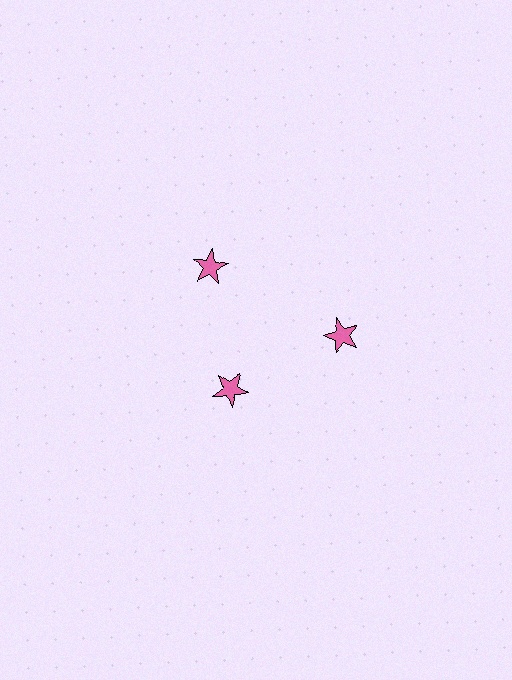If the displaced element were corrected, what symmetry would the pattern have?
It would have 3-fold rotational symmetry — the pattern would map onto itself every 120 degrees.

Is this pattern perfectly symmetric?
No. The 3 pink stars are arranged in a ring, but one element near the 7 o'clock position is pulled inward toward the center, breaking the 3-fold rotational symmetry.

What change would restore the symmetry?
The symmetry would be restored by moving it outward, back onto the ring so that all 3 stars sit at equal angles and equal distance from the center.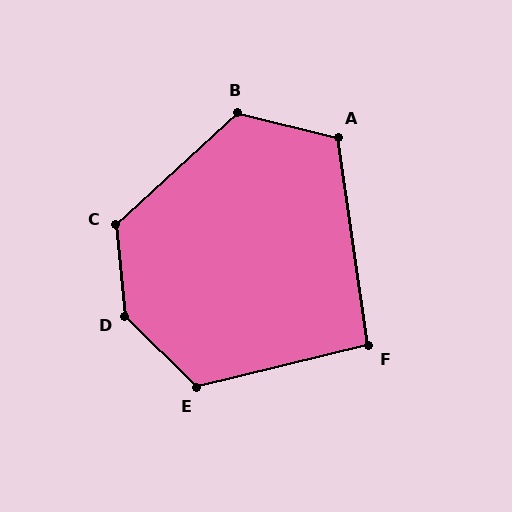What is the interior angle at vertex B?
Approximately 124 degrees (obtuse).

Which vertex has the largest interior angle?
D, at approximately 141 degrees.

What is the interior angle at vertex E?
Approximately 122 degrees (obtuse).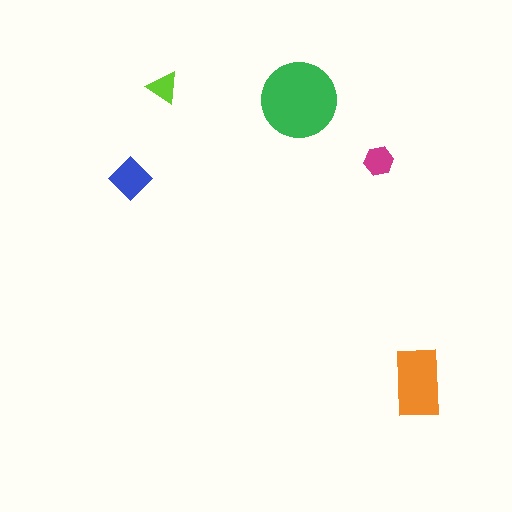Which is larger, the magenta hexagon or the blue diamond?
The blue diamond.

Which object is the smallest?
The lime triangle.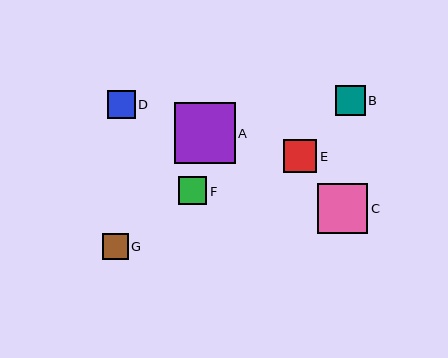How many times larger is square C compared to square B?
Square C is approximately 1.7 times the size of square B.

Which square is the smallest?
Square G is the smallest with a size of approximately 26 pixels.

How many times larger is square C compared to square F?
Square C is approximately 1.8 times the size of square F.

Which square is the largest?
Square A is the largest with a size of approximately 61 pixels.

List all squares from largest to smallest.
From largest to smallest: A, C, E, B, D, F, G.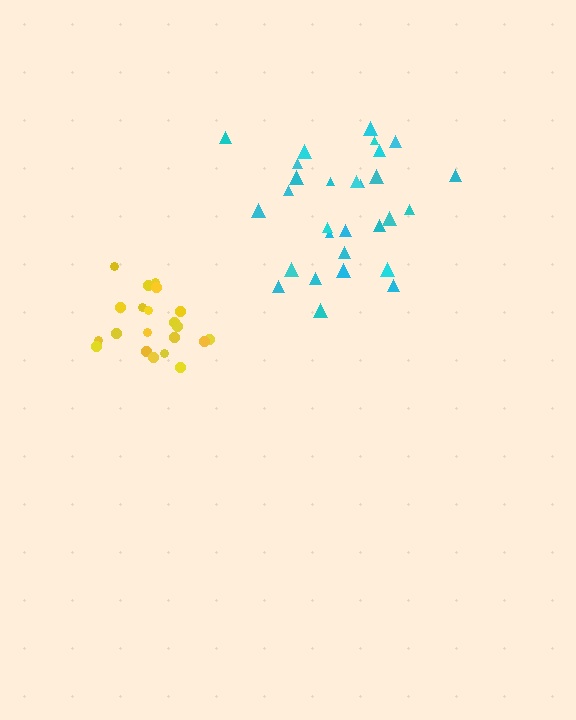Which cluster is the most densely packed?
Yellow.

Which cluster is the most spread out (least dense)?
Cyan.